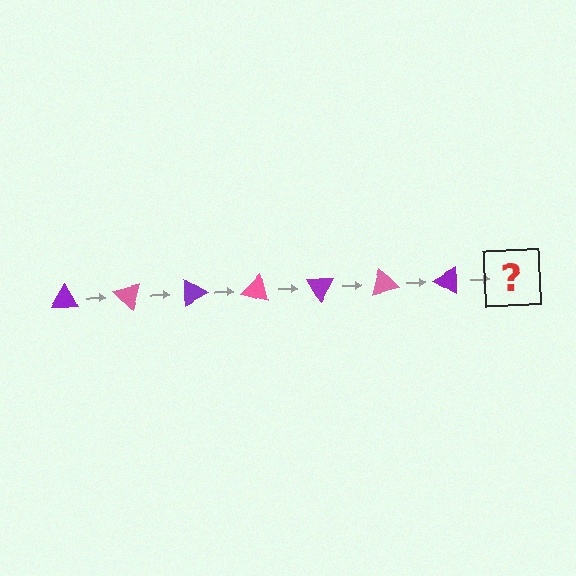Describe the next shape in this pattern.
It should be a pink triangle, rotated 315 degrees from the start.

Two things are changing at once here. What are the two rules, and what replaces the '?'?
The two rules are that it rotates 45 degrees each step and the color cycles through purple and pink. The '?' should be a pink triangle, rotated 315 degrees from the start.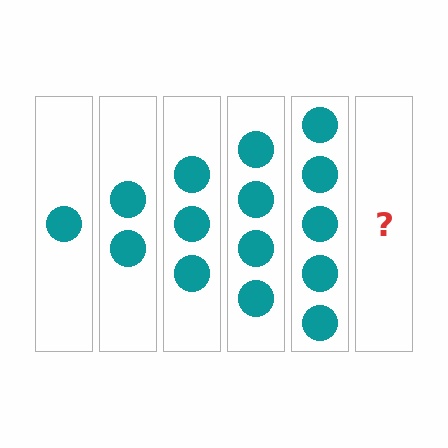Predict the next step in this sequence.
The next step is 6 circles.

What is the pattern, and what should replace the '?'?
The pattern is that each step adds one more circle. The '?' should be 6 circles.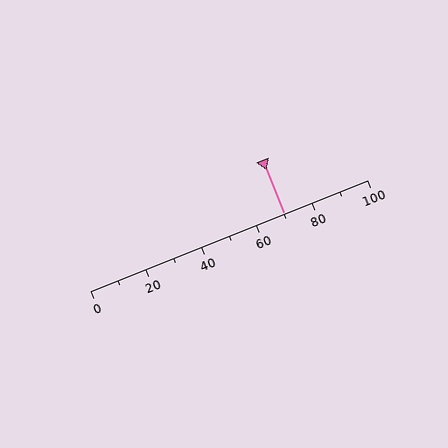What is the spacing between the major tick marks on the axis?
The major ticks are spaced 20 apart.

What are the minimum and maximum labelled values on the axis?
The axis runs from 0 to 100.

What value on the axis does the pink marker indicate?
The marker indicates approximately 70.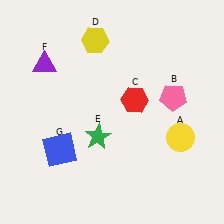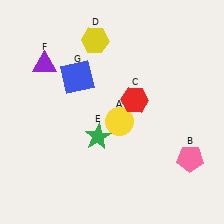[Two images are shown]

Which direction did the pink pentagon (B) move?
The pink pentagon (B) moved down.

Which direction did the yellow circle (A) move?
The yellow circle (A) moved left.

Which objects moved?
The objects that moved are: the yellow circle (A), the pink pentagon (B), the blue square (G).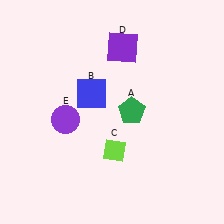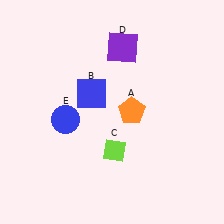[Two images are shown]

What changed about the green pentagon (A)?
In Image 1, A is green. In Image 2, it changed to orange.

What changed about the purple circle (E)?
In Image 1, E is purple. In Image 2, it changed to blue.